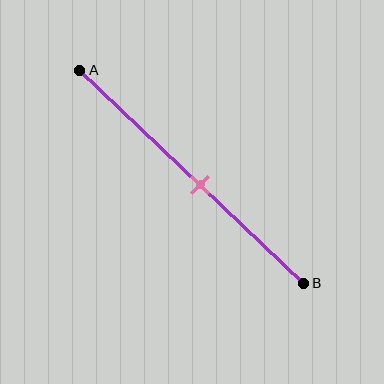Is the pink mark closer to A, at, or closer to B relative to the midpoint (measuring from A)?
The pink mark is closer to point B than the midpoint of segment AB.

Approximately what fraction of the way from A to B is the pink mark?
The pink mark is approximately 55% of the way from A to B.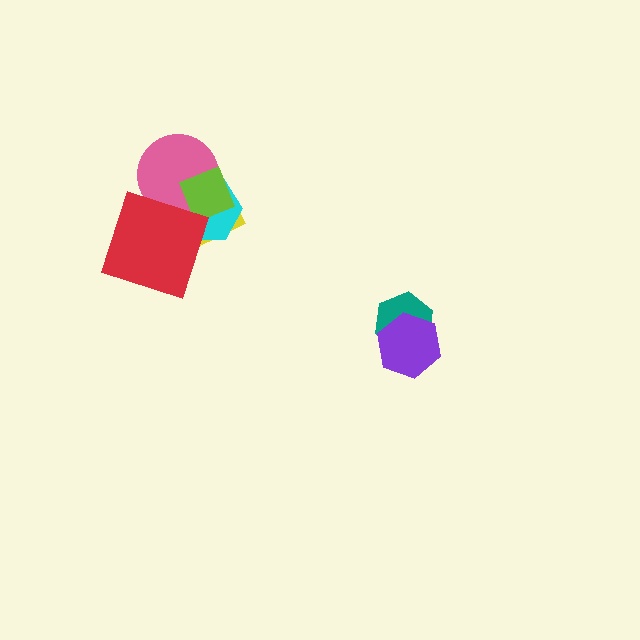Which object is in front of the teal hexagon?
The purple hexagon is in front of the teal hexagon.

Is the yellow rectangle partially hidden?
Yes, it is partially covered by another shape.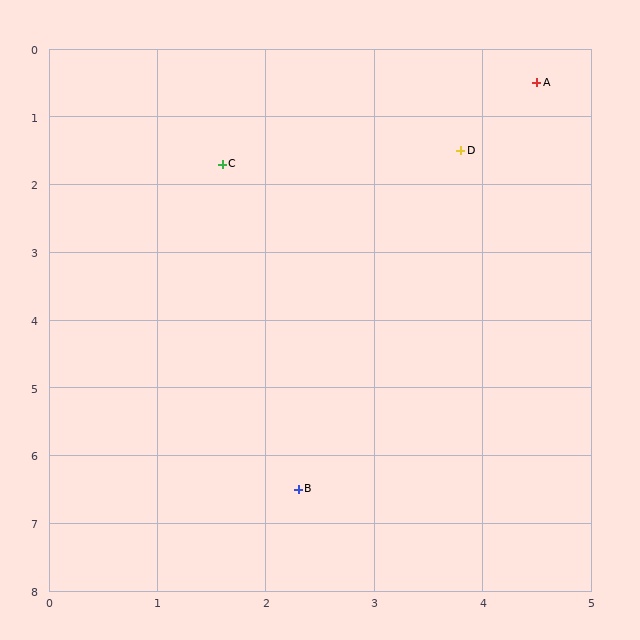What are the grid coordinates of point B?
Point B is at approximately (2.3, 6.5).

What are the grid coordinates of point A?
Point A is at approximately (4.5, 0.5).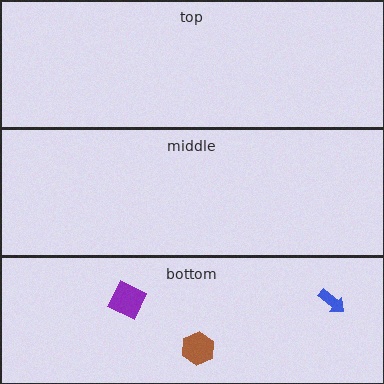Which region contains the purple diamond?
The bottom region.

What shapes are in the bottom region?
The brown hexagon, the blue arrow, the purple diamond.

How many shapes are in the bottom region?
3.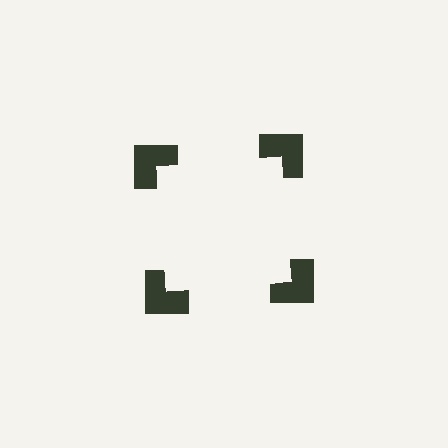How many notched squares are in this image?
There are 4 — one at each vertex of the illusory square.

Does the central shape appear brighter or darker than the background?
It typically appears slightly brighter than the background, even though no actual brightness change is drawn.